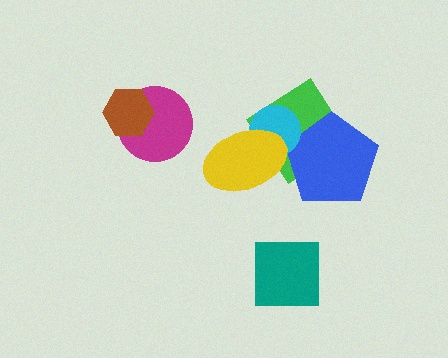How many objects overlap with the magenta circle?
1 object overlaps with the magenta circle.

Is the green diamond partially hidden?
Yes, it is partially covered by another shape.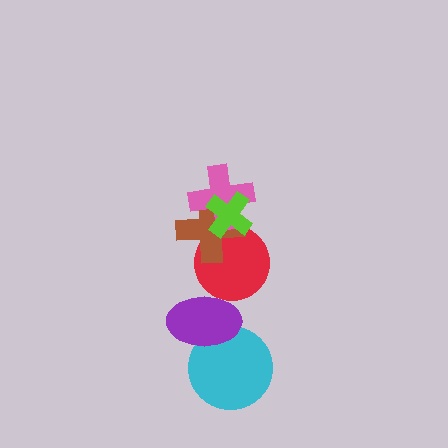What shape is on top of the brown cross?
The pink cross is on top of the brown cross.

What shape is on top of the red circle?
The brown cross is on top of the red circle.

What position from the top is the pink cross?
The pink cross is 2nd from the top.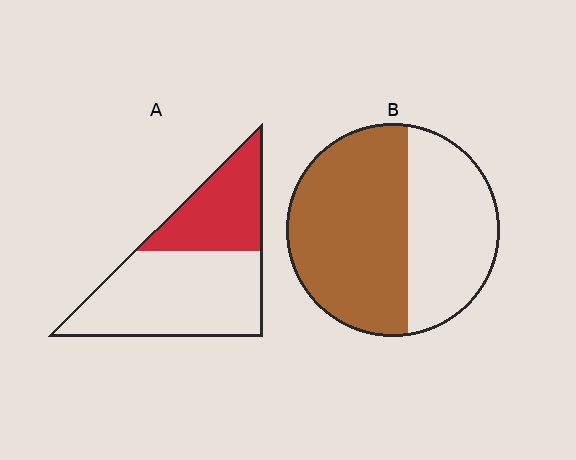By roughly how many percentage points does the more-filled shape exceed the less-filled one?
By roughly 25 percentage points (B over A).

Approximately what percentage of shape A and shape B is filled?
A is approximately 35% and B is approximately 60%.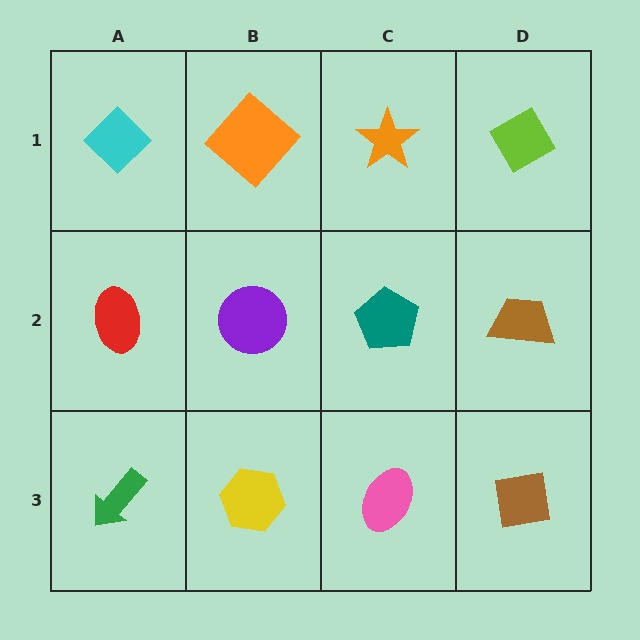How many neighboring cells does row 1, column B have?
3.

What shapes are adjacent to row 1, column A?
A red ellipse (row 2, column A), an orange diamond (row 1, column B).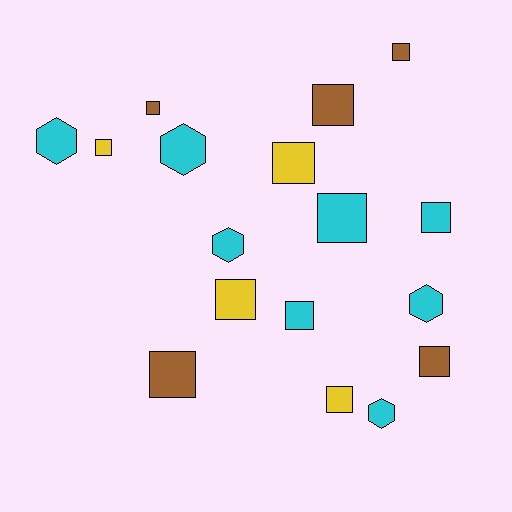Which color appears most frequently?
Cyan, with 8 objects.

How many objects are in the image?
There are 17 objects.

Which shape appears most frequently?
Square, with 12 objects.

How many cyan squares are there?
There are 3 cyan squares.